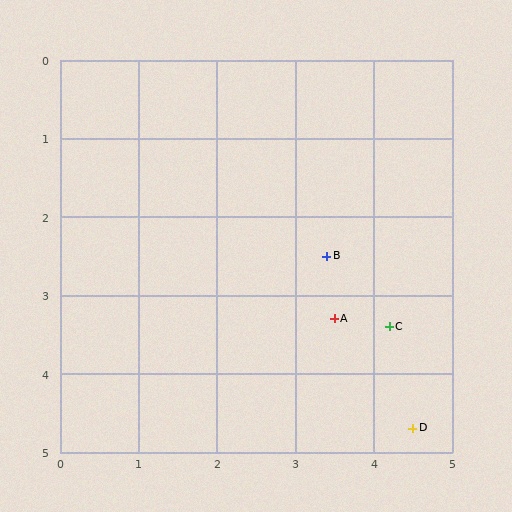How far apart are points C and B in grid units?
Points C and B are about 1.2 grid units apart.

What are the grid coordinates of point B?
Point B is at approximately (3.4, 2.5).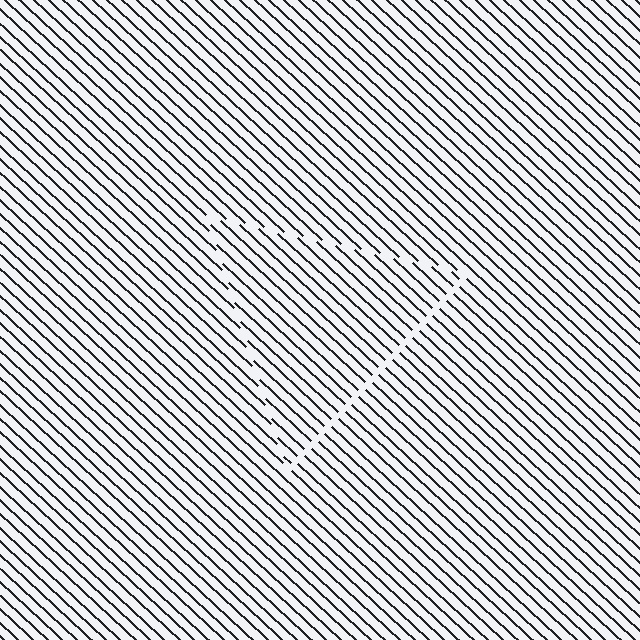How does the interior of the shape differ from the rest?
The interior of the shape contains the same grating, shifted by half a period — the contour is defined by the phase discontinuity where line-ends from the inner and outer gratings abut.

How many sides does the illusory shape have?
3 sides — the line-ends trace a triangle.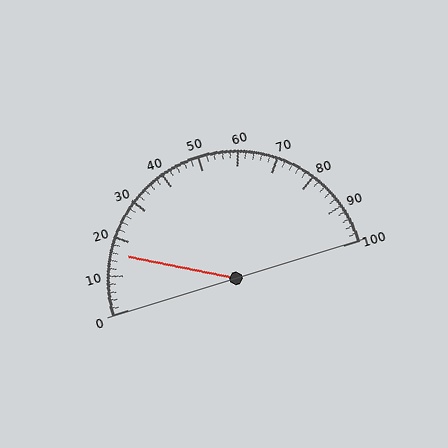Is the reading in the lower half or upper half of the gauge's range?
The reading is in the lower half of the range (0 to 100).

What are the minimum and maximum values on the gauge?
The gauge ranges from 0 to 100.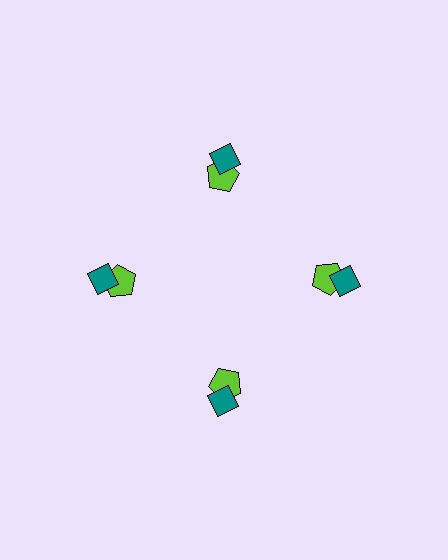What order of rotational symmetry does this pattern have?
This pattern has 4-fold rotational symmetry.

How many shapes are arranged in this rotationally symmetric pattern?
There are 8 shapes, arranged in 4 groups of 2.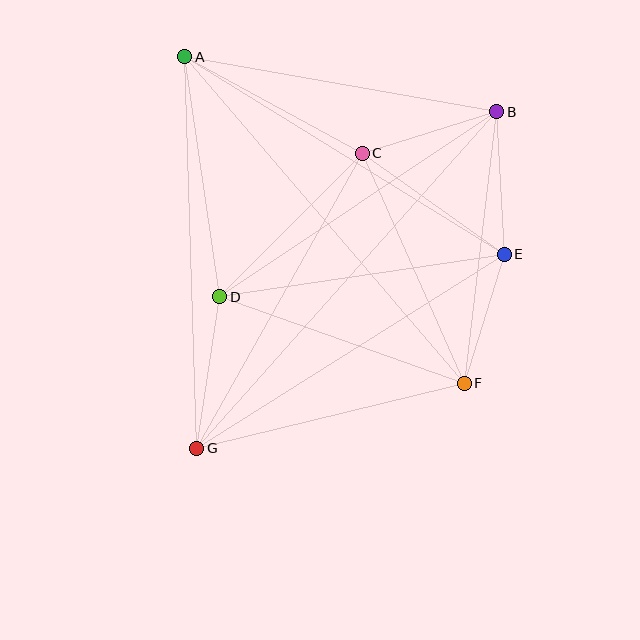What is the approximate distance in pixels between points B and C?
The distance between B and C is approximately 141 pixels.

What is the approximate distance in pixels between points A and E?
The distance between A and E is approximately 376 pixels.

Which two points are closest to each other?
Points E and F are closest to each other.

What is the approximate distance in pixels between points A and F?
The distance between A and F is approximately 430 pixels.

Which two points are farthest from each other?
Points B and G are farthest from each other.